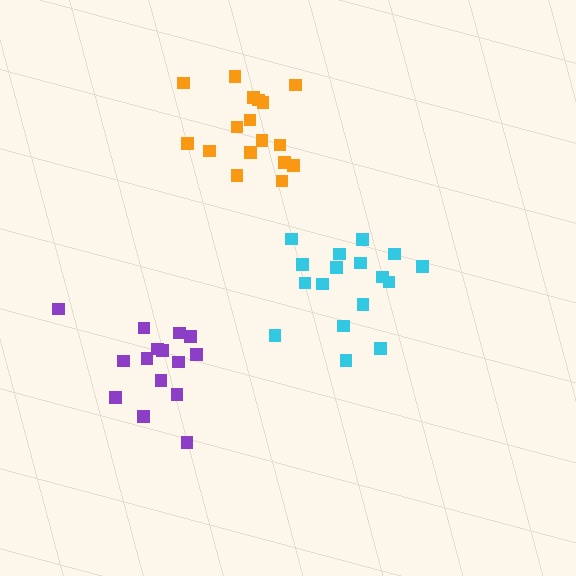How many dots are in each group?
Group 1: 15 dots, Group 2: 17 dots, Group 3: 17 dots (49 total).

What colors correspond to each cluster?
The clusters are colored: purple, cyan, orange.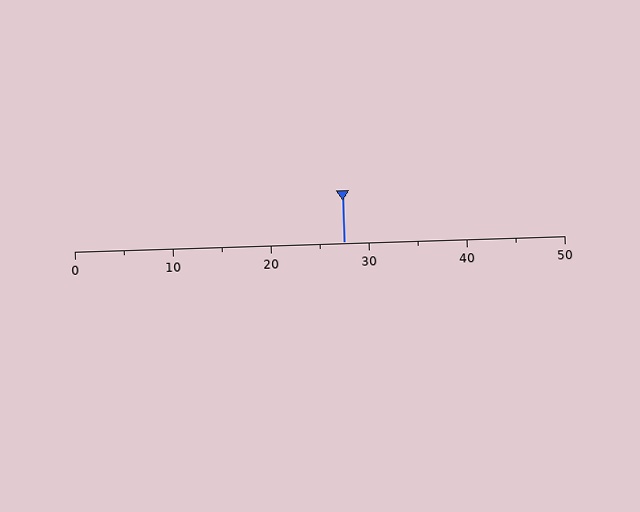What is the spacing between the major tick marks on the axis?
The major ticks are spaced 10 apart.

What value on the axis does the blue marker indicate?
The marker indicates approximately 27.5.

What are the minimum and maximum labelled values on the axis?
The axis runs from 0 to 50.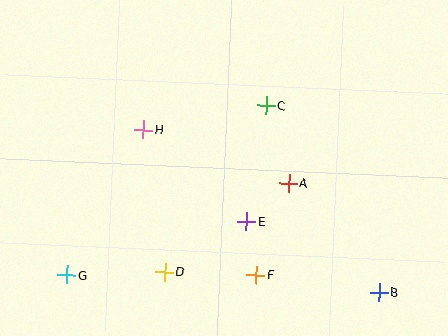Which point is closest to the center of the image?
Point E at (247, 221) is closest to the center.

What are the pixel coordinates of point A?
Point A is at (289, 183).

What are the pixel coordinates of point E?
Point E is at (247, 221).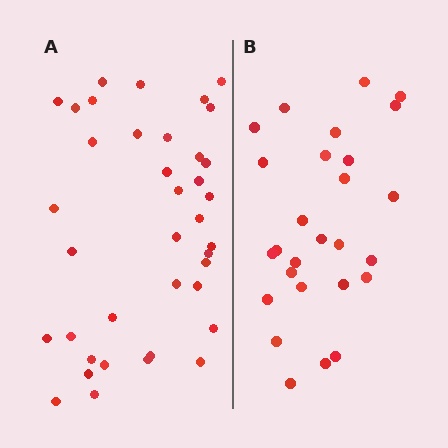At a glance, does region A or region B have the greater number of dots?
Region A (the left region) has more dots.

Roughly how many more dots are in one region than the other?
Region A has roughly 12 or so more dots than region B.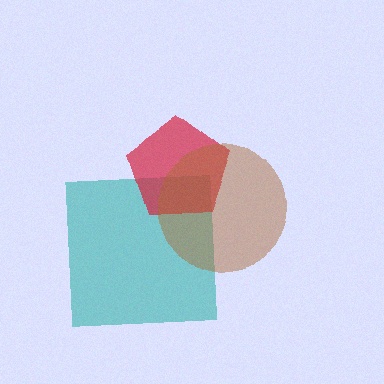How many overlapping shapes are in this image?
There are 3 overlapping shapes in the image.